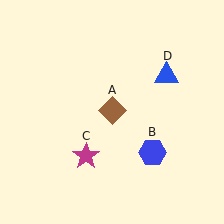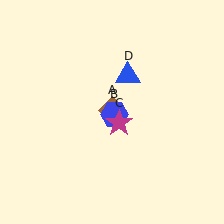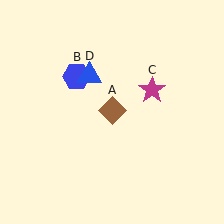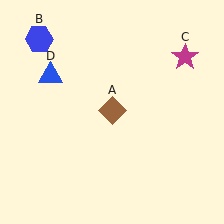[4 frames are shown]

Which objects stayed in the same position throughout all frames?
Brown diamond (object A) remained stationary.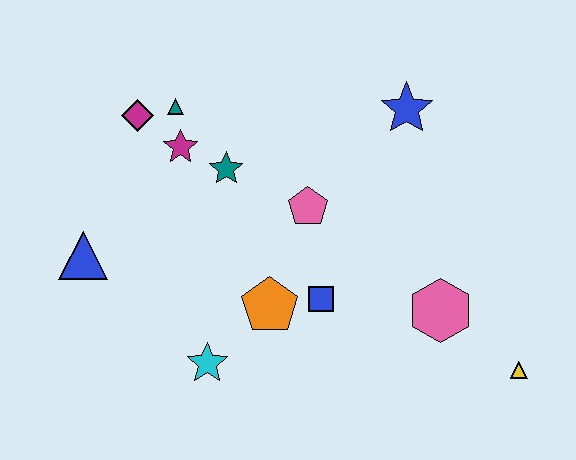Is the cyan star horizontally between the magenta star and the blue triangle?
No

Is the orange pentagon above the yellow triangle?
Yes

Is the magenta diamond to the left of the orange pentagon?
Yes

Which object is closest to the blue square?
The orange pentagon is closest to the blue square.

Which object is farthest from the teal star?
The yellow triangle is farthest from the teal star.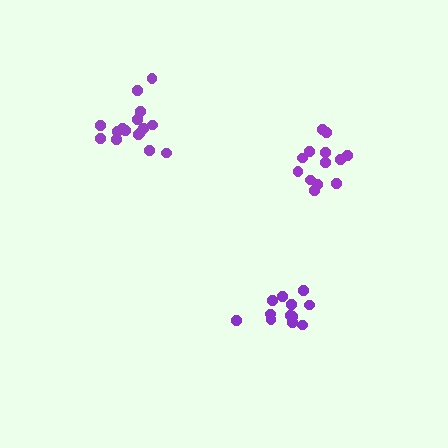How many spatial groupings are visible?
There are 3 spatial groupings.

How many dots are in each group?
Group 1: 16 dots, Group 2: 12 dots, Group 3: 13 dots (41 total).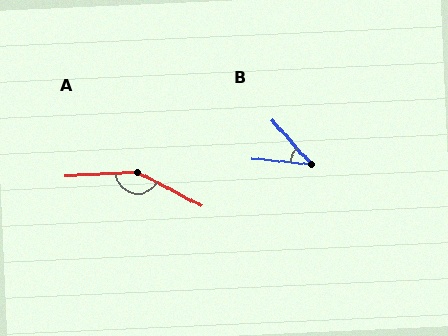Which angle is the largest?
A, at approximately 150 degrees.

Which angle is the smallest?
B, at approximately 43 degrees.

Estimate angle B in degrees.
Approximately 43 degrees.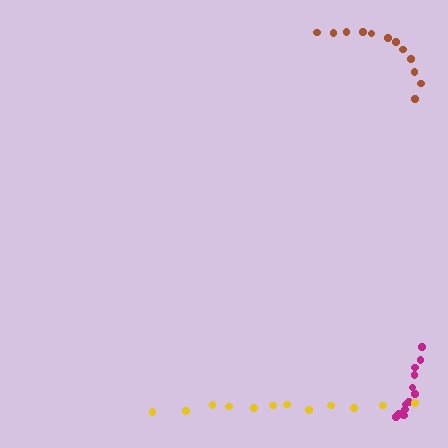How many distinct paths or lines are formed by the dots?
There are 3 distinct paths.